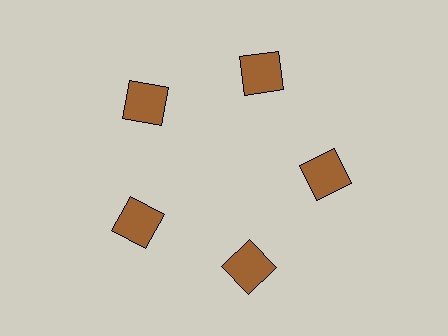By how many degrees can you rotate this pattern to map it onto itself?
The pattern maps onto itself every 72 degrees of rotation.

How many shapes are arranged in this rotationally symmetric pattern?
There are 5 shapes, arranged in 5 groups of 1.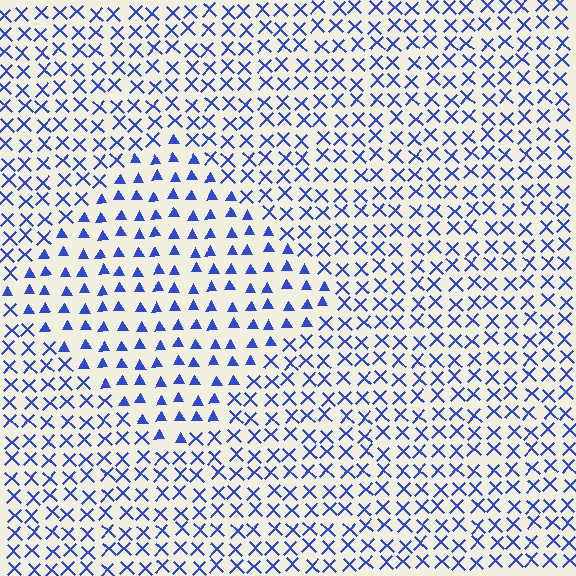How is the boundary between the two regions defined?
The boundary is defined by a change in element shape: triangles inside vs. X marks outside. All elements share the same color and spacing.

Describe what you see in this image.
The image is filled with small blue elements arranged in a uniform grid. A diamond-shaped region contains triangles, while the surrounding area contains X marks. The boundary is defined purely by the change in element shape.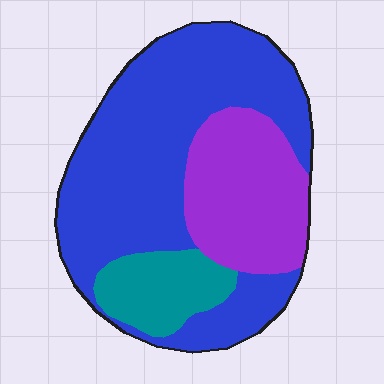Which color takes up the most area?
Blue, at roughly 60%.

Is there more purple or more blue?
Blue.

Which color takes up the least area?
Teal, at roughly 15%.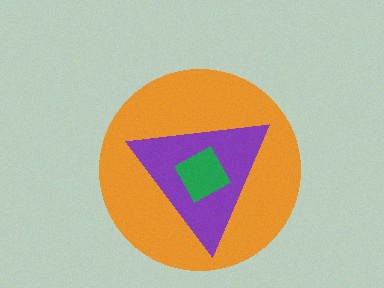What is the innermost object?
The green square.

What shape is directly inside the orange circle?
The purple triangle.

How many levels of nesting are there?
3.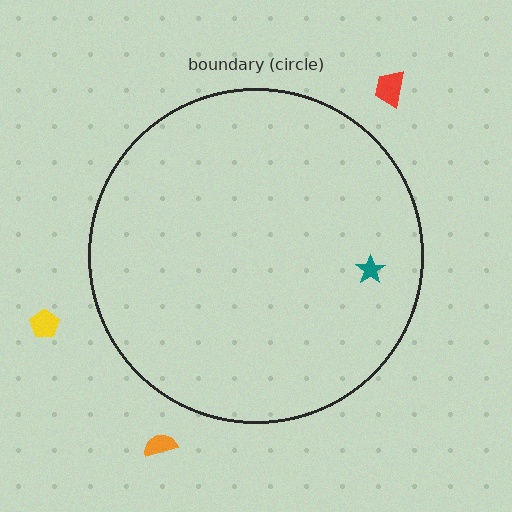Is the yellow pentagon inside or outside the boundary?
Outside.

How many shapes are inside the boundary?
1 inside, 3 outside.